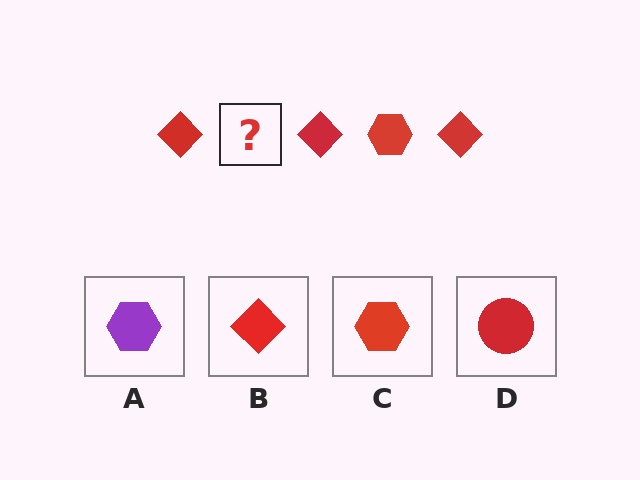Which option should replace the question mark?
Option C.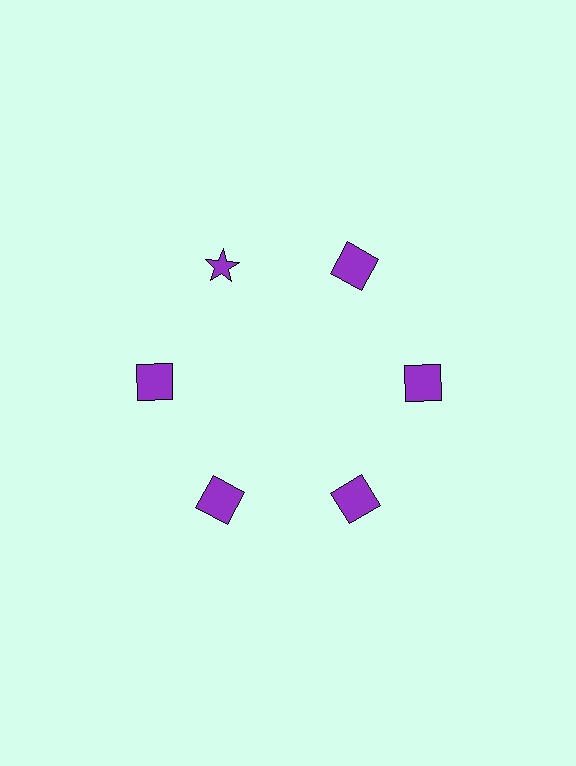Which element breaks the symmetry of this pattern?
The purple star at roughly the 11 o'clock position breaks the symmetry. All other shapes are purple squares.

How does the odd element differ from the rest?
It has a different shape: star instead of square.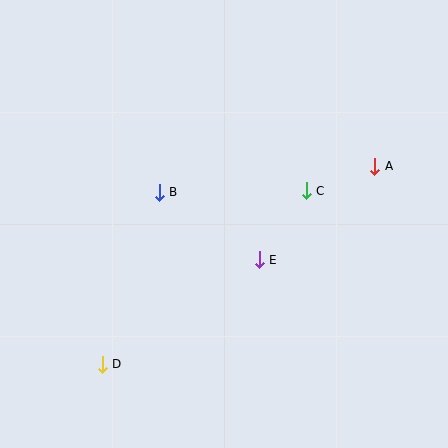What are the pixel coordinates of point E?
Point E is at (259, 260).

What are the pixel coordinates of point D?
Point D is at (102, 364).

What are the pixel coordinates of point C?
Point C is at (306, 191).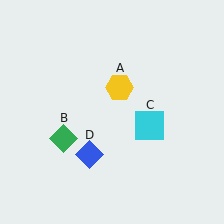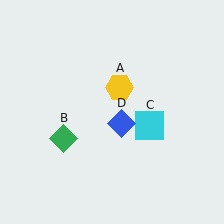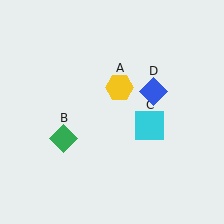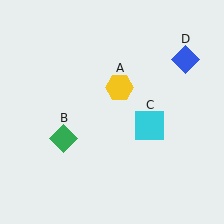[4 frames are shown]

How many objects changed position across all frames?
1 object changed position: blue diamond (object D).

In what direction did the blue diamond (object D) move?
The blue diamond (object D) moved up and to the right.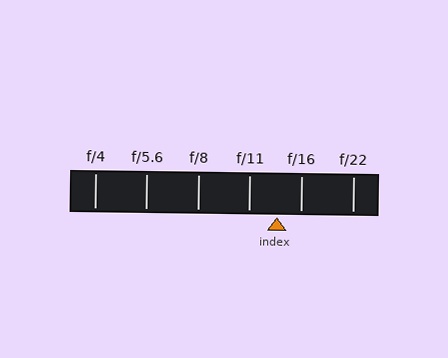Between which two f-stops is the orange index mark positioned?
The index mark is between f/11 and f/16.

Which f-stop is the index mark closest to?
The index mark is closest to f/16.